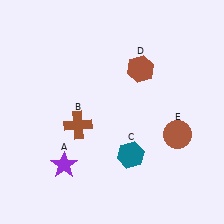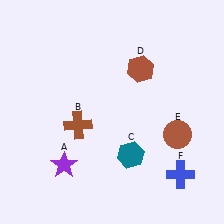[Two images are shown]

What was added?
A blue cross (F) was added in Image 2.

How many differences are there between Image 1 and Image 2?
There is 1 difference between the two images.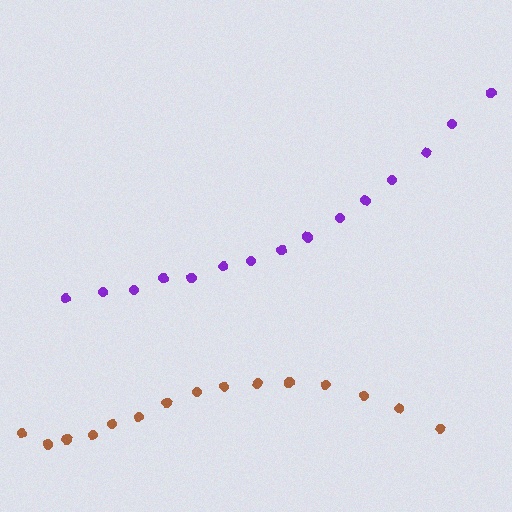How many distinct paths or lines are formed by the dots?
There are 2 distinct paths.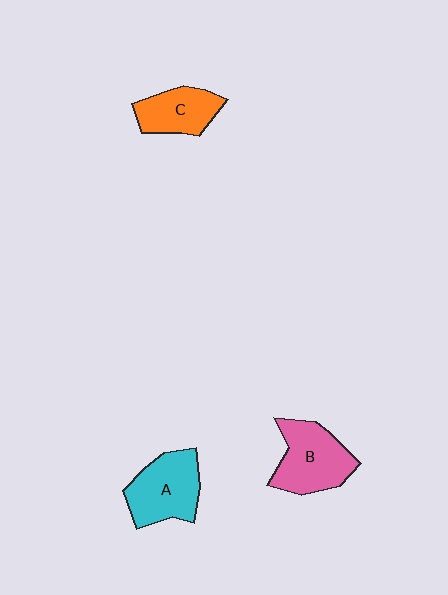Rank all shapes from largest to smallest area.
From largest to smallest: B (pink), A (cyan), C (orange).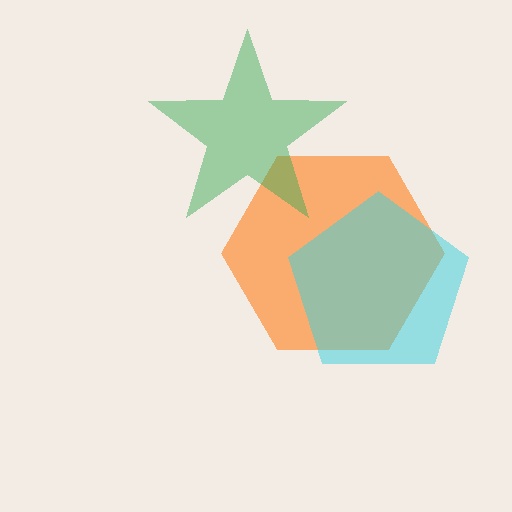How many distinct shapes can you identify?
There are 3 distinct shapes: an orange hexagon, a green star, a cyan pentagon.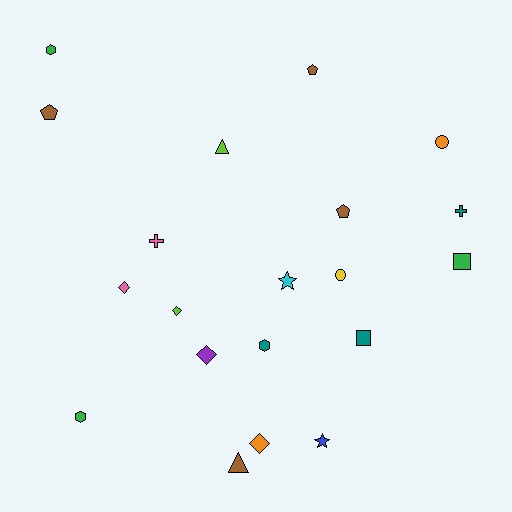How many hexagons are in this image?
There are 3 hexagons.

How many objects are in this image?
There are 20 objects.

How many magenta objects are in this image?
There are no magenta objects.